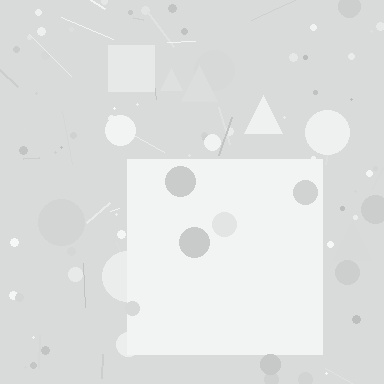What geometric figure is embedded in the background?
A square is embedded in the background.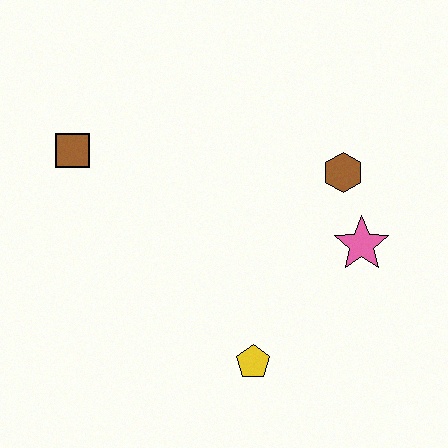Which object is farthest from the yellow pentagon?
The brown square is farthest from the yellow pentagon.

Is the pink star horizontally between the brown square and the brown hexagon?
No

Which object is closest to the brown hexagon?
The pink star is closest to the brown hexagon.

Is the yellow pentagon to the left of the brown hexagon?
Yes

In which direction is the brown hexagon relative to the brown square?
The brown hexagon is to the right of the brown square.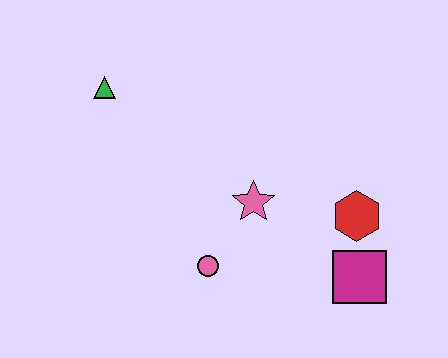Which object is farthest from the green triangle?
The magenta square is farthest from the green triangle.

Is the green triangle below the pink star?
No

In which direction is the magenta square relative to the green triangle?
The magenta square is to the right of the green triangle.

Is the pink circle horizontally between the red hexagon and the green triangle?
Yes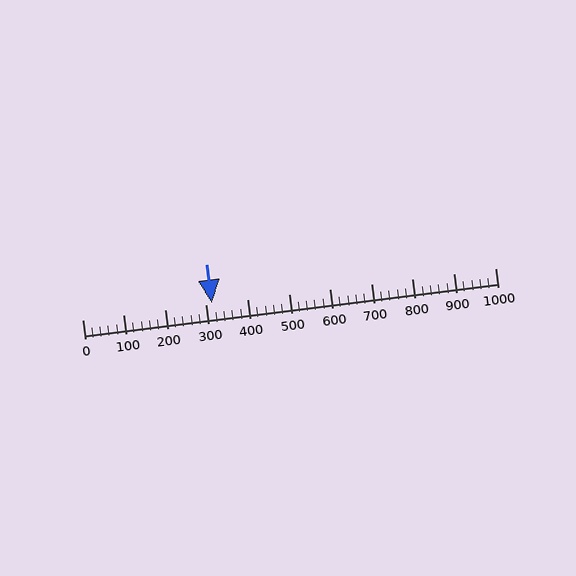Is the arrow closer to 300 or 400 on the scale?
The arrow is closer to 300.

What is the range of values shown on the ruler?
The ruler shows values from 0 to 1000.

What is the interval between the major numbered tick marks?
The major tick marks are spaced 100 units apart.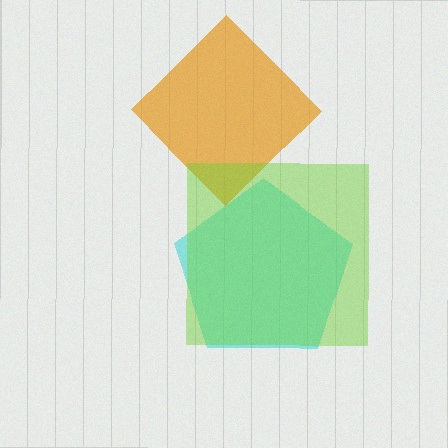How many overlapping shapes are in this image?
There are 3 overlapping shapes in the image.